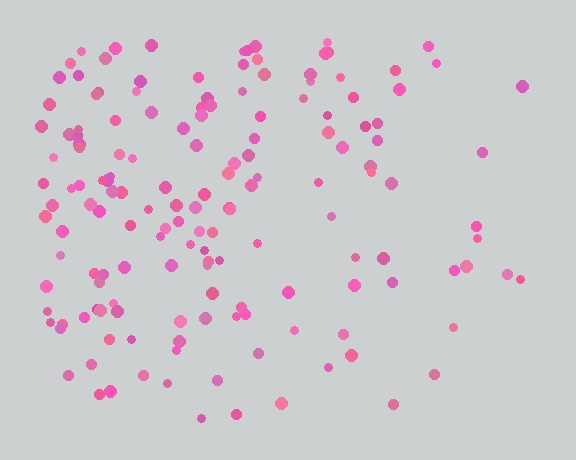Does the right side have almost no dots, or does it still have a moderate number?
Still a moderate number, just noticeably fewer than the left.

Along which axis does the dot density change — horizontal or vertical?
Horizontal.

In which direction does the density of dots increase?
From right to left, with the left side densest.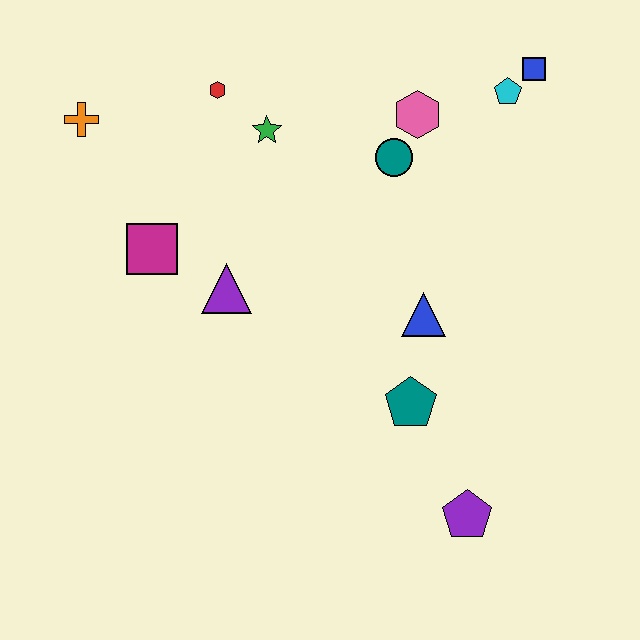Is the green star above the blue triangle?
Yes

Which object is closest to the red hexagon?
The green star is closest to the red hexagon.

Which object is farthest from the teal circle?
The purple pentagon is farthest from the teal circle.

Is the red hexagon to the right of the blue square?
No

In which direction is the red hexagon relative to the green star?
The red hexagon is to the left of the green star.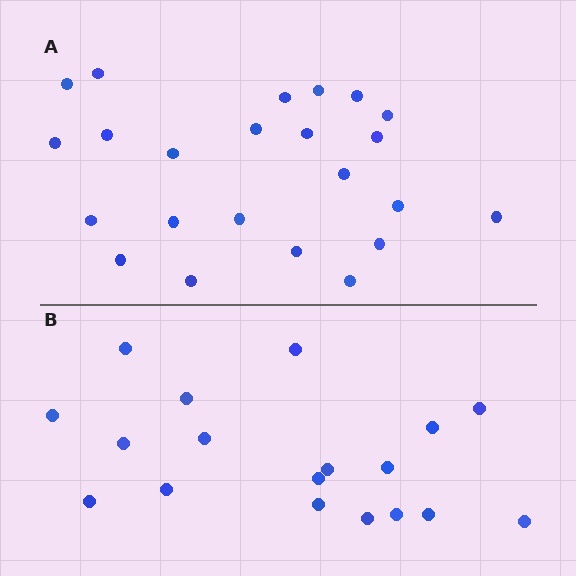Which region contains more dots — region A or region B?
Region A (the top region) has more dots.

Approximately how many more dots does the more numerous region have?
Region A has about 5 more dots than region B.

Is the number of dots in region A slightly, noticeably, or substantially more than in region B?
Region A has noticeably more, but not dramatically so. The ratio is roughly 1.3 to 1.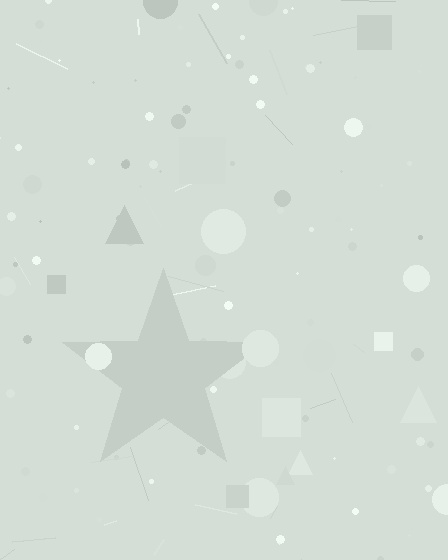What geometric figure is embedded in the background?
A star is embedded in the background.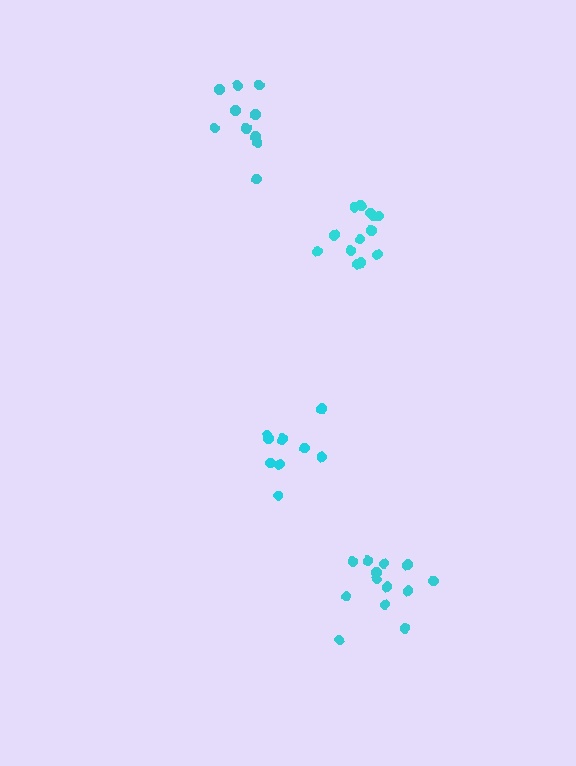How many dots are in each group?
Group 1: 13 dots, Group 2: 10 dots, Group 3: 13 dots, Group 4: 10 dots (46 total).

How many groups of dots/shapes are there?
There are 4 groups.